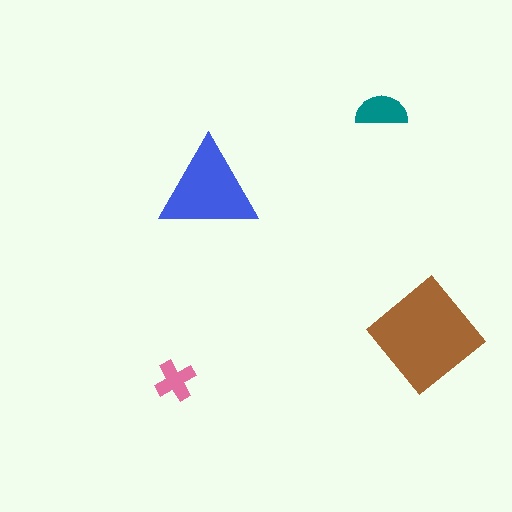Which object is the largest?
The brown diamond.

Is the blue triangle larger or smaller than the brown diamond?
Smaller.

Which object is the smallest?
The pink cross.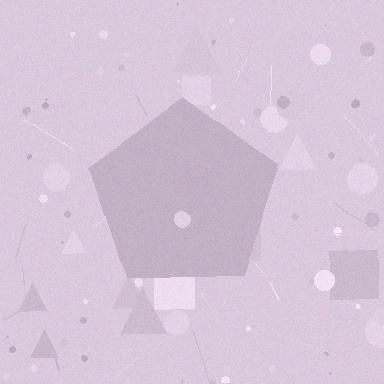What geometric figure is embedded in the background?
A pentagon is embedded in the background.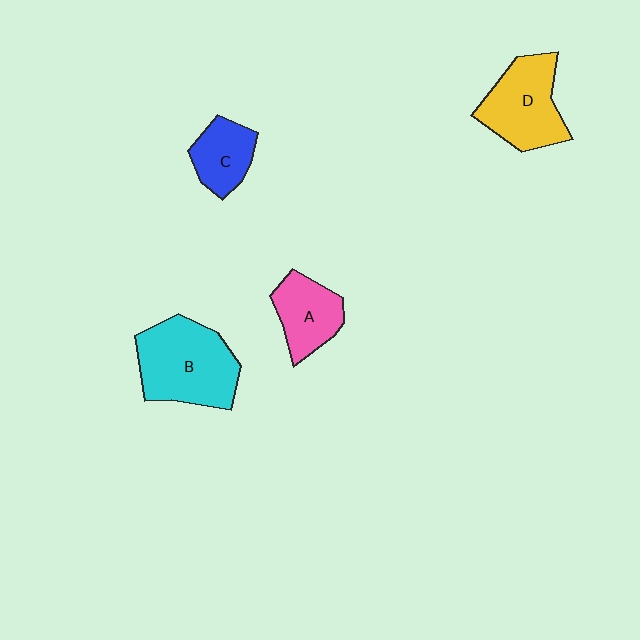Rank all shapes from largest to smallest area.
From largest to smallest: B (cyan), D (yellow), A (pink), C (blue).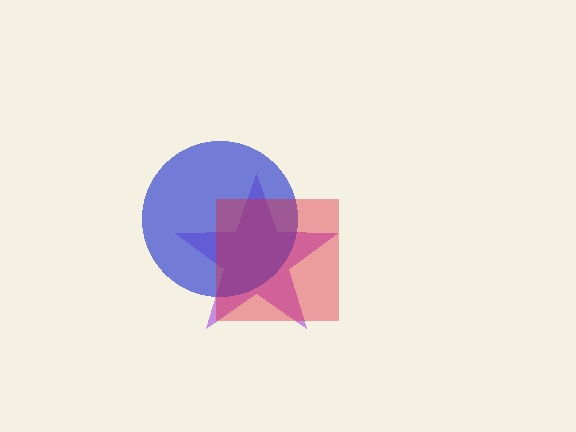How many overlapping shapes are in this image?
There are 3 overlapping shapes in the image.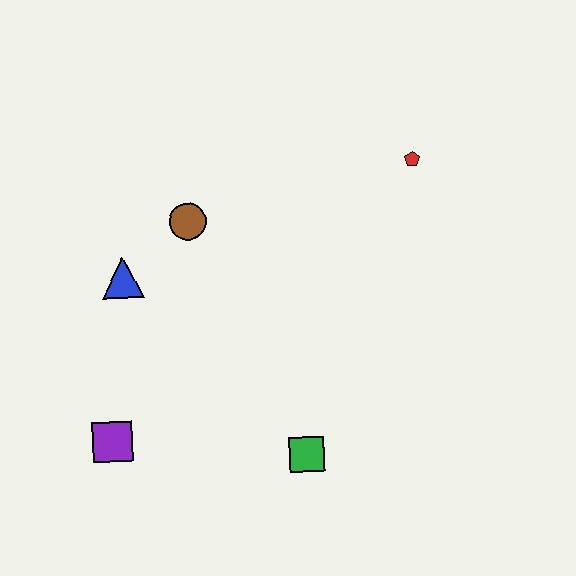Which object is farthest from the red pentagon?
The purple square is farthest from the red pentagon.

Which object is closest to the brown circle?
The blue triangle is closest to the brown circle.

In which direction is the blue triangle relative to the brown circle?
The blue triangle is to the left of the brown circle.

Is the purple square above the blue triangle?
No